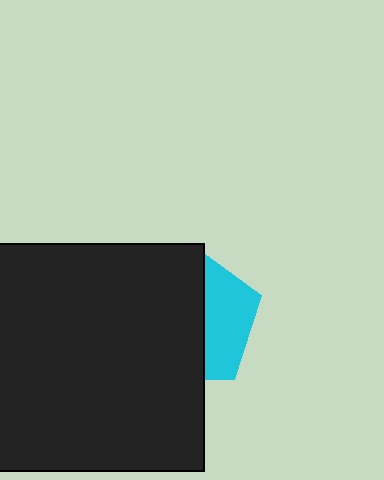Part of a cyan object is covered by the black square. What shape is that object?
It is a pentagon.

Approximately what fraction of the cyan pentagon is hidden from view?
Roughly 65% of the cyan pentagon is hidden behind the black square.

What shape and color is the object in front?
The object in front is a black square.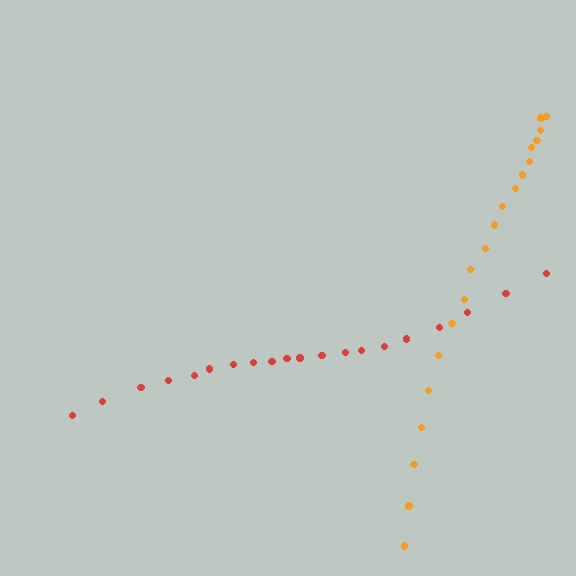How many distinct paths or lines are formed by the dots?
There are 2 distinct paths.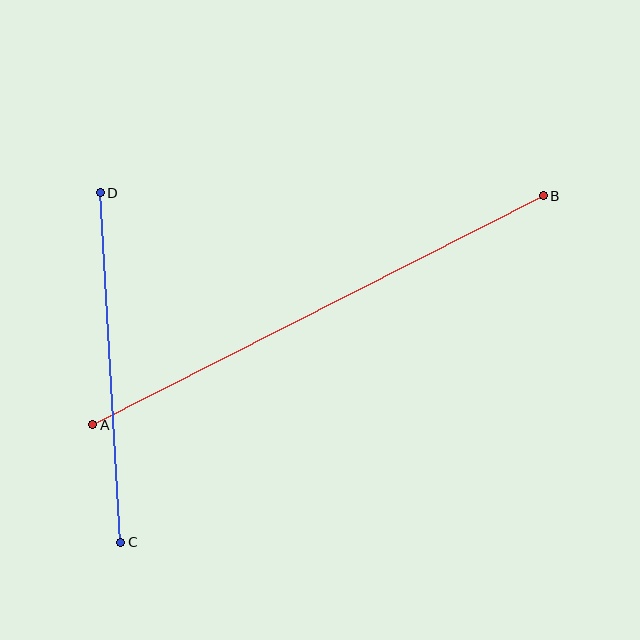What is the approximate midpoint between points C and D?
The midpoint is at approximately (111, 367) pixels.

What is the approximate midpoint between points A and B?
The midpoint is at approximately (318, 310) pixels.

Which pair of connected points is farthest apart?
Points A and B are farthest apart.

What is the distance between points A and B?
The distance is approximately 506 pixels.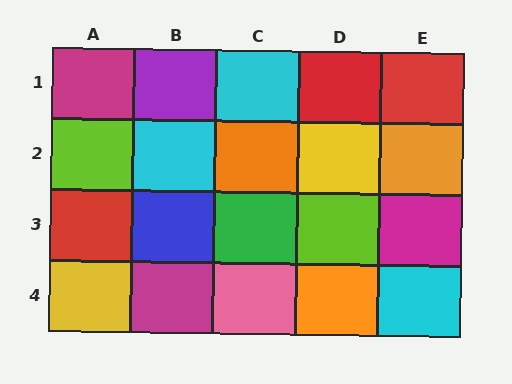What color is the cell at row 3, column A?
Red.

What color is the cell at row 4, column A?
Yellow.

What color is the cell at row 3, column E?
Magenta.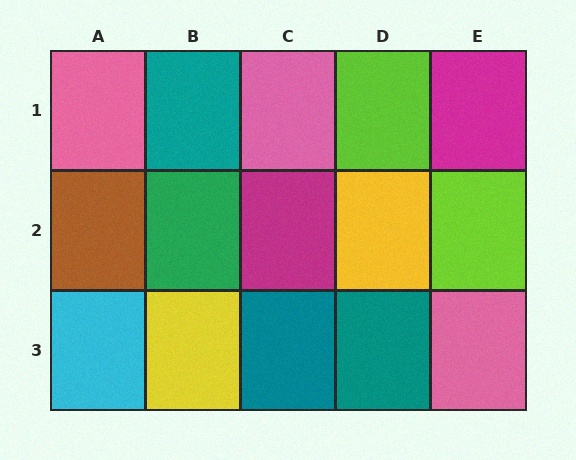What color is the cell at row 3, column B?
Yellow.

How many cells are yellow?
2 cells are yellow.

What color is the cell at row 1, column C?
Pink.